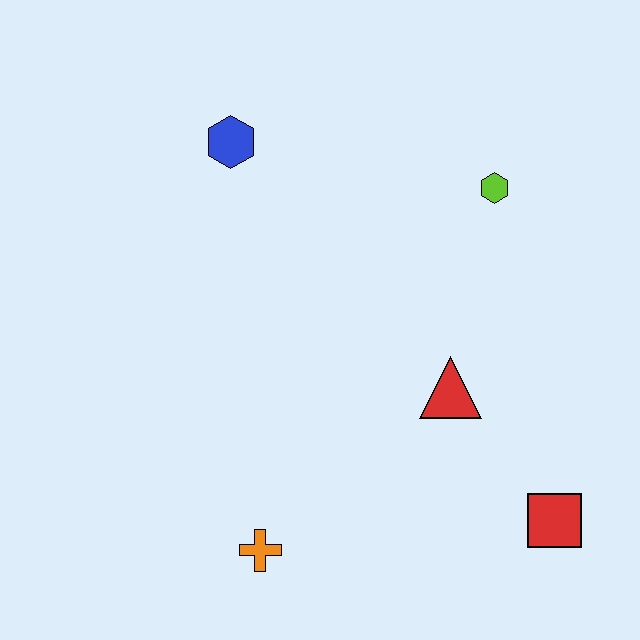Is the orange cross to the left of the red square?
Yes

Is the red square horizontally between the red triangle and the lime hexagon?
No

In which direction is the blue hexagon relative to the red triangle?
The blue hexagon is above the red triangle.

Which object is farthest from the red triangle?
The blue hexagon is farthest from the red triangle.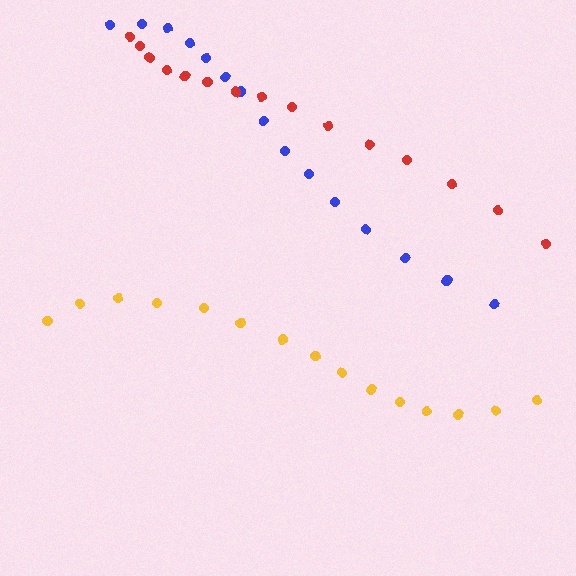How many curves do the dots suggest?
There are 3 distinct paths.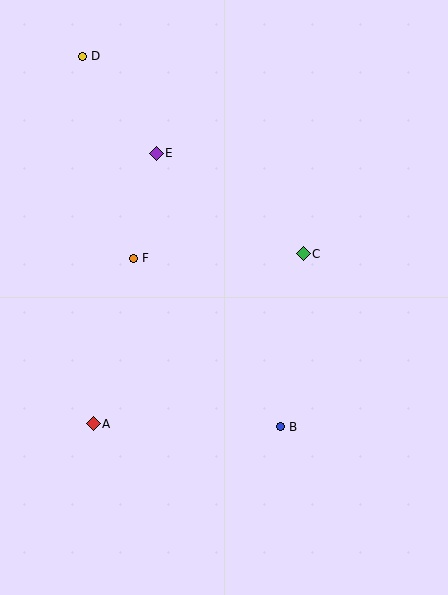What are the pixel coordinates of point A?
Point A is at (93, 424).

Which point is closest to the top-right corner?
Point C is closest to the top-right corner.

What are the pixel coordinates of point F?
Point F is at (133, 258).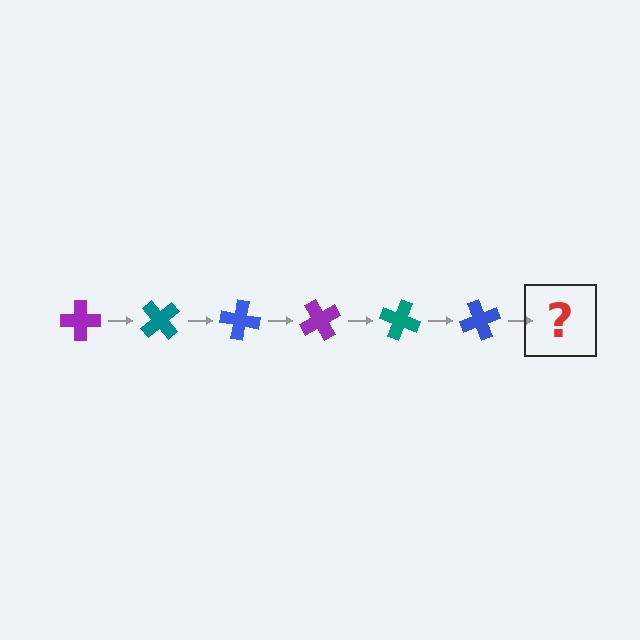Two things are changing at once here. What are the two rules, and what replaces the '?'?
The two rules are that it rotates 50 degrees each step and the color cycles through purple, teal, and blue. The '?' should be a purple cross, rotated 300 degrees from the start.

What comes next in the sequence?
The next element should be a purple cross, rotated 300 degrees from the start.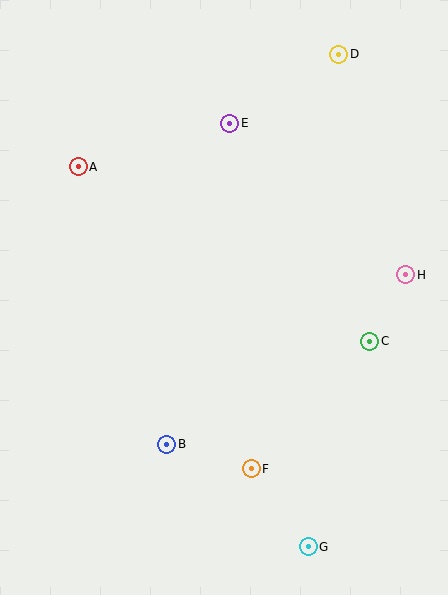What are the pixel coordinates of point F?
Point F is at (251, 469).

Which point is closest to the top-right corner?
Point D is closest to the top-right corner.